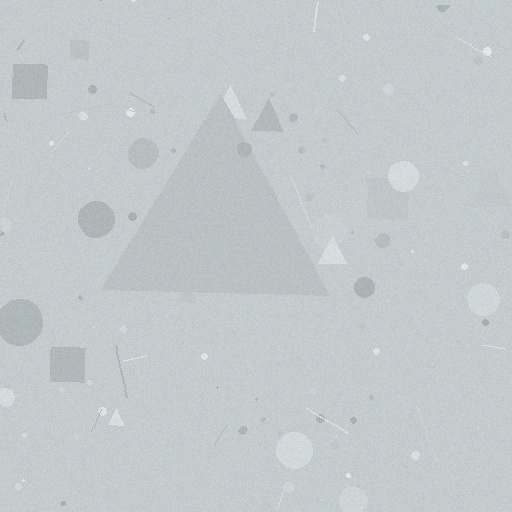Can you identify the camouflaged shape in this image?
The camouflaged shape is a triangle.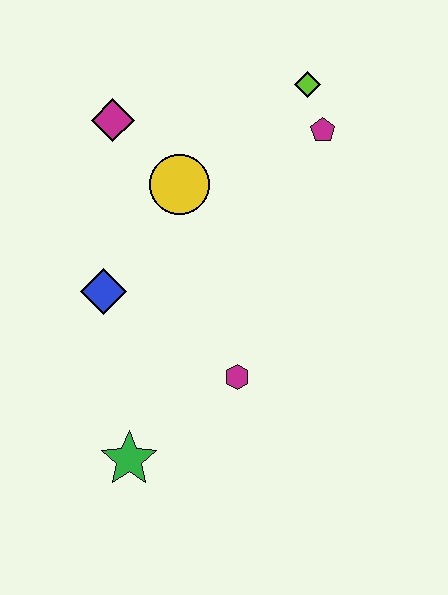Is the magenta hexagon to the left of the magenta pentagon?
Yes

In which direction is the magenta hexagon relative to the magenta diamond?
The magenta hexagon is below the magenta diamond.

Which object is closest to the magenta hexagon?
The green star is closest to the magenta hexagon.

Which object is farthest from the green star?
The lime diamond is farthest from the green star.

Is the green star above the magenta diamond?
No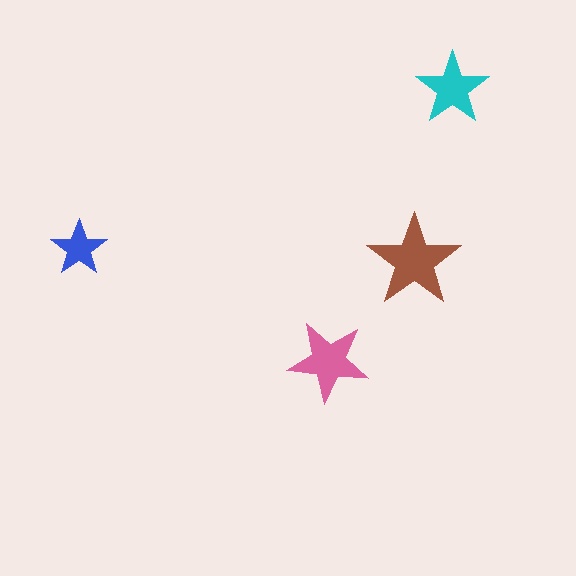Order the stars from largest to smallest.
the brown one, the pink one, the cyan one, the blue one.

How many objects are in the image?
There are 4 objects in the image.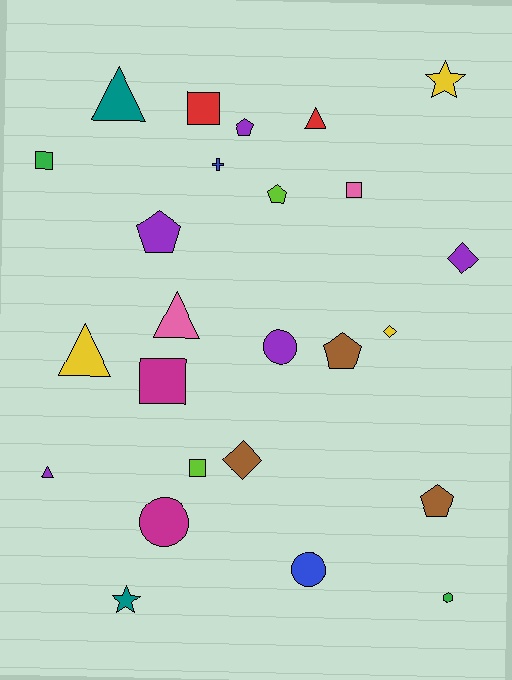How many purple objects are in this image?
There are 5 purple objects.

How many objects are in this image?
There are 25 objects.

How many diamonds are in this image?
There are 3 diamonds.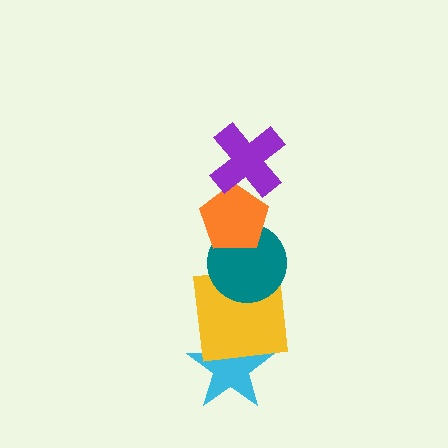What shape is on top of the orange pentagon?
The purple cross is on top of the orange pentagon.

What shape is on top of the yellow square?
The teal circle is on top of the yellow square.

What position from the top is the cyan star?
The cyan star is 5th from the top.